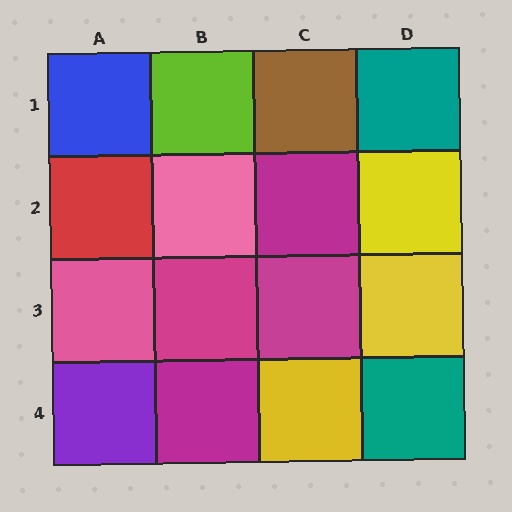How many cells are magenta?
4 cells are magenta.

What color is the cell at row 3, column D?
Yellow.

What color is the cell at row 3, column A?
Pink.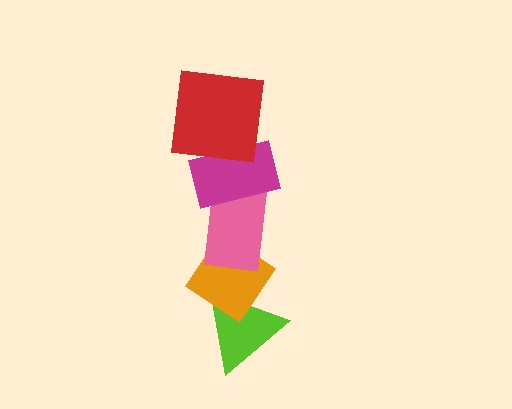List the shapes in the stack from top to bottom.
From top to bottom: the red square, the magenta rectangle, the pink rectangle, the orange diamond, the lime triangle.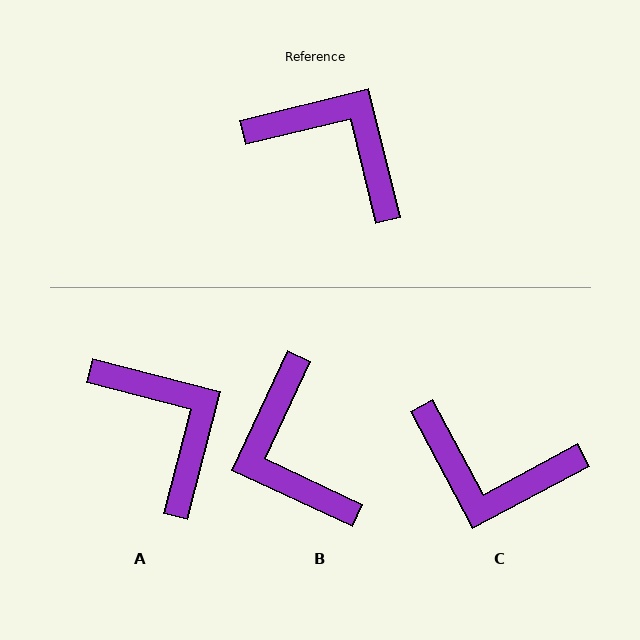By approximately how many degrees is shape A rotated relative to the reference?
Approximately 28 degrees clockwise.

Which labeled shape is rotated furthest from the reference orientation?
C, about 166 degrees away.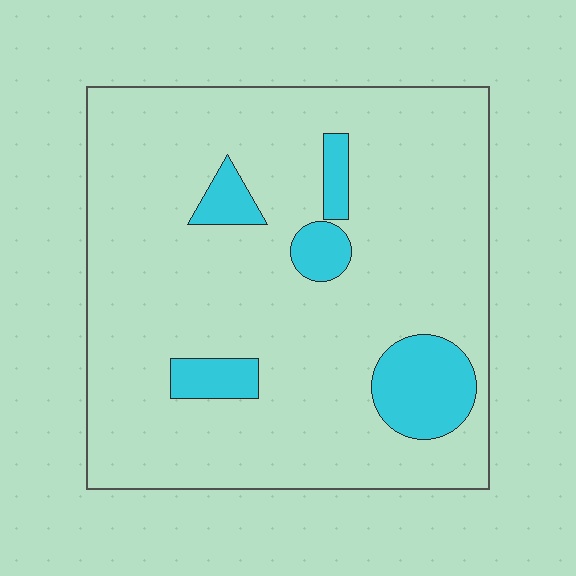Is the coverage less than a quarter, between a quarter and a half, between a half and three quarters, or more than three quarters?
Less than a quarter.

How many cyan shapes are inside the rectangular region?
5.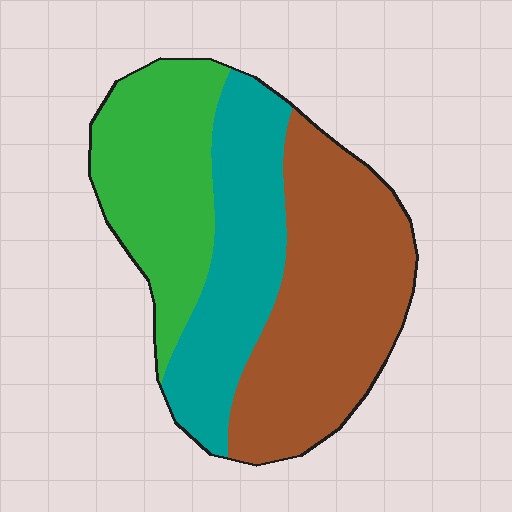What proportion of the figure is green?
Green covers around 30% of the figure.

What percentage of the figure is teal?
Teal covers roughly 30% of the figure.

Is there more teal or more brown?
Brown.